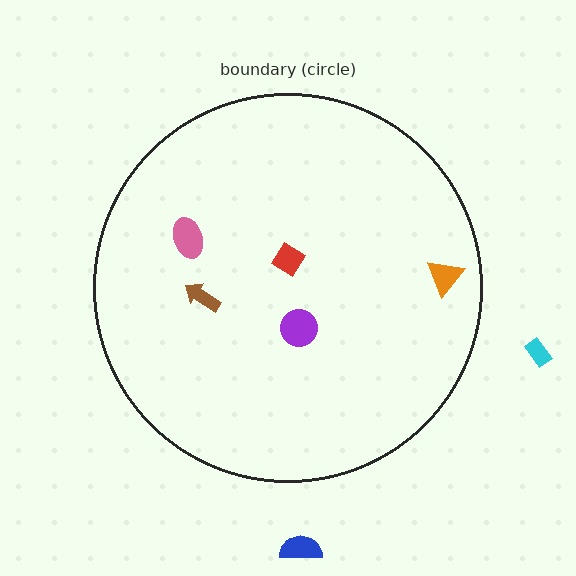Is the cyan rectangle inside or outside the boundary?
Outside.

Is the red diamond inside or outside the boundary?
Inside.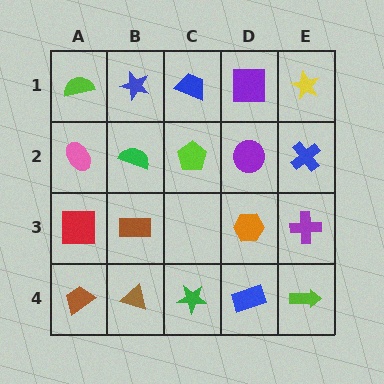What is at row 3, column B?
A brown rectangle.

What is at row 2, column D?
A purple circle.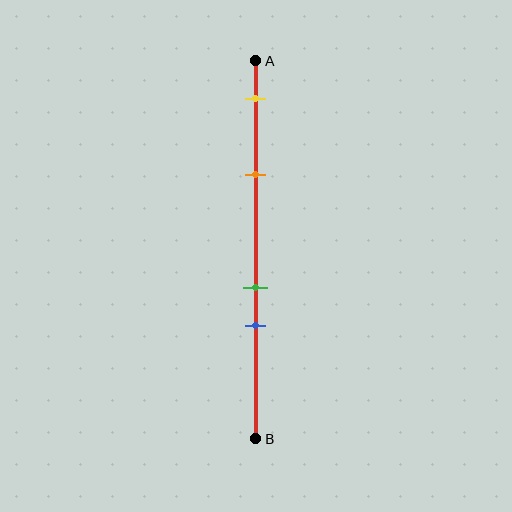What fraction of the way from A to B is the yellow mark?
The yellow mark is approximately 10% (0.1) of the way from A to B.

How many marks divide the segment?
There are 4 marks dividing the segment.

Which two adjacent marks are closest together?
The green and blue marks are the closest adjacent pair.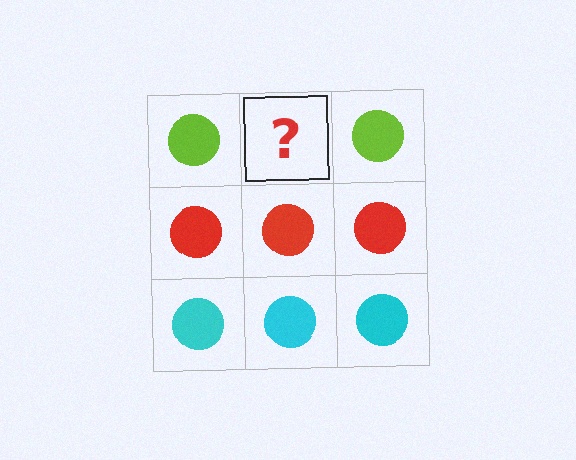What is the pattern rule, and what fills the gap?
The rule is that each row has a consistent color. The gap should be filled with a lime circle.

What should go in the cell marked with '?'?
The missing cell should contain a lime circle.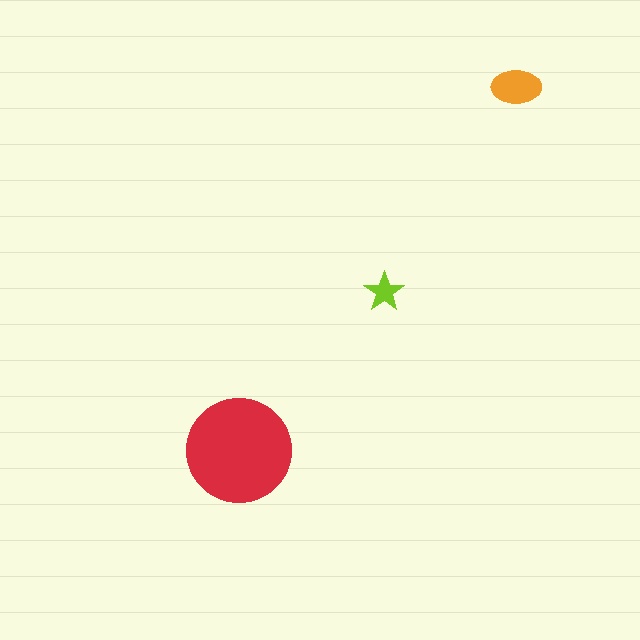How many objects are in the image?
There are 3 objects in the image.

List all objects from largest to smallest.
The red circle, the orange ellipse, the lime star.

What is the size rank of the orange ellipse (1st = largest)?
2nd.